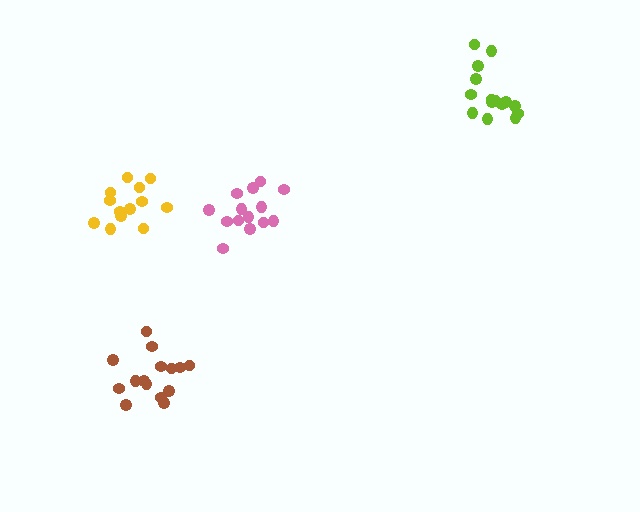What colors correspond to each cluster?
The clusters are colored: brown, yellow, pink, lime.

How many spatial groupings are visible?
There are 4 spatial groupings.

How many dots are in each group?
Group 1: 15 dots, Group 2: 13 dots, Group 3: 14 dots, Group 4: 15 dots (57 total).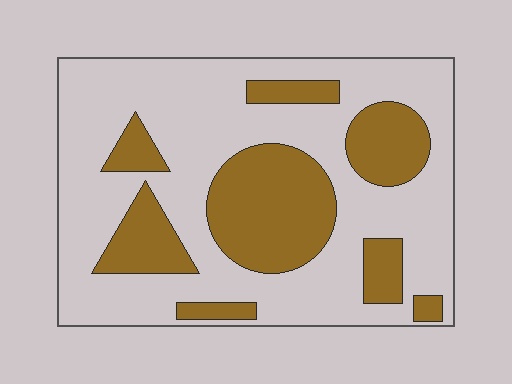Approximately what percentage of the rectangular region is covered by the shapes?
Approximately 30%.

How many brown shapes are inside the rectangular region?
8.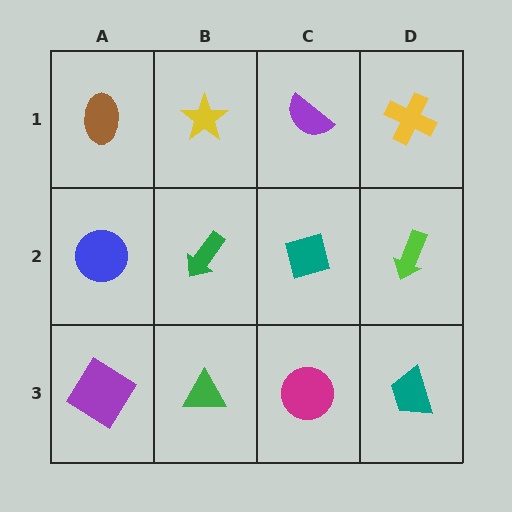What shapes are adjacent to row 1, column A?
A blue circle (row 2, column A), a yellow star (row 1, column B).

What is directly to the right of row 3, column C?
A teal trapezoid.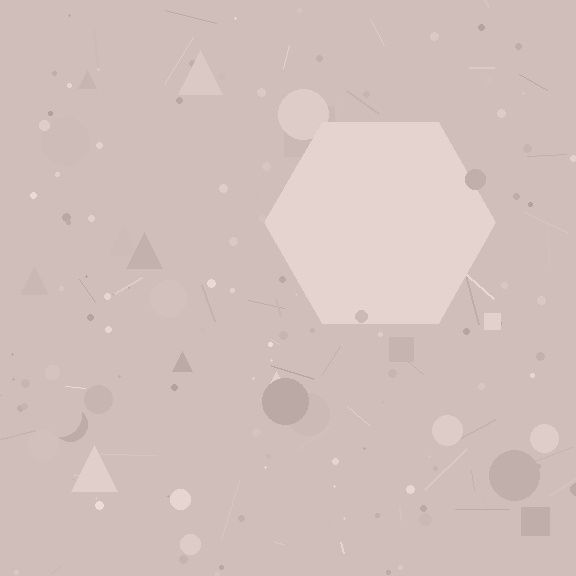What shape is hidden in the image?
A hexagon is hidden in the image.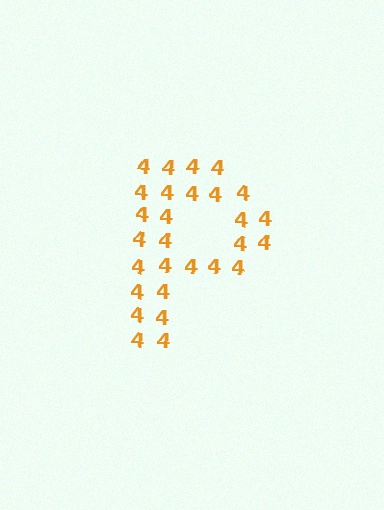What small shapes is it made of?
It is made of small digit 4's.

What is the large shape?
The large shape is the letter P.